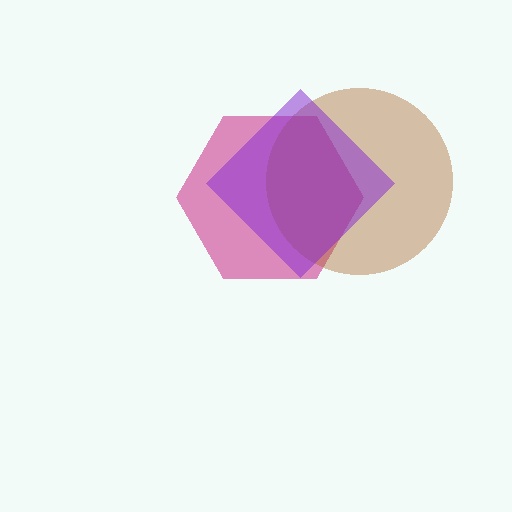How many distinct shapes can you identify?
There are 3 distinct shapes: a magenta hexagon, a brown circle, a purple diamond.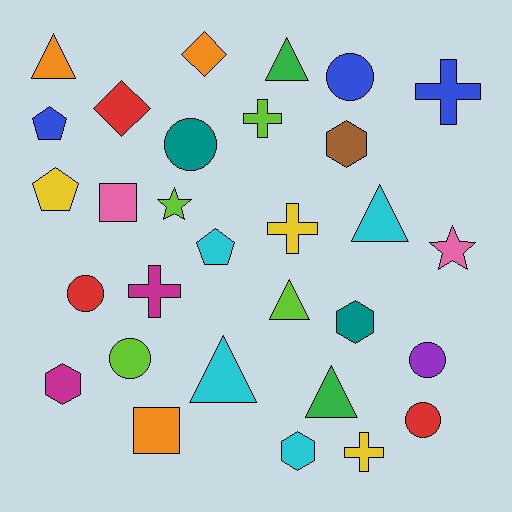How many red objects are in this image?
There are 3 red objects.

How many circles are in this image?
There are 6 circles.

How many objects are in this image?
There are 30 objects.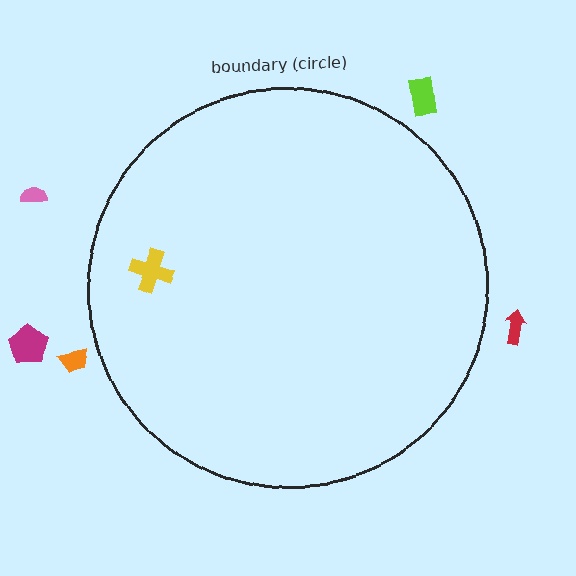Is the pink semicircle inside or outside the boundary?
Outside.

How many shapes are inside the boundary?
1 inside, 5 outside.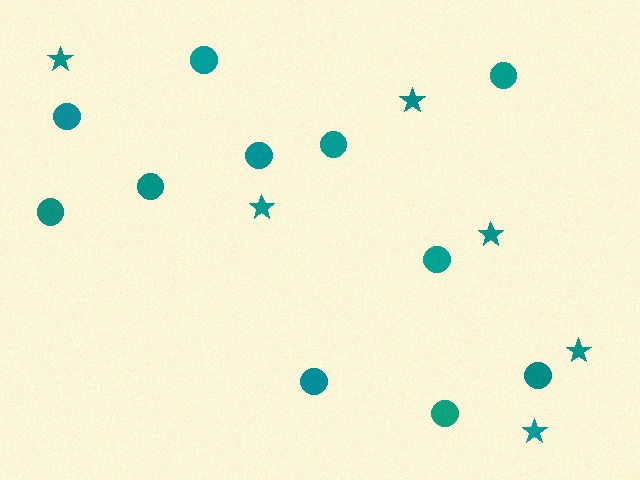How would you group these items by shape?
There are 2 groups: one group of stars (6) and one group of circles (11).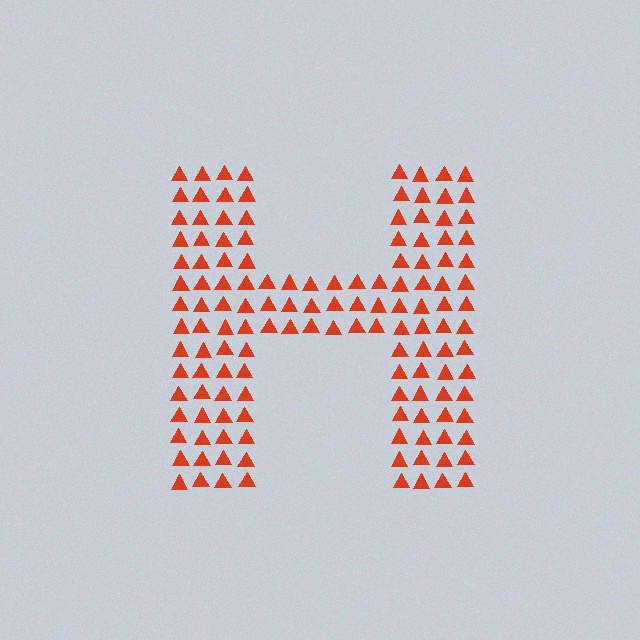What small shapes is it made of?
It is made of small triangles.